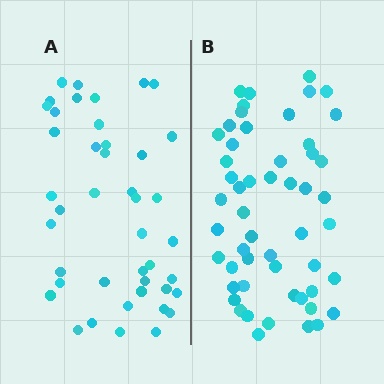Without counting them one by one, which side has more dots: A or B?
Region B (the right region) has more dots.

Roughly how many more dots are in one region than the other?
Region B has roughly 10 or so more dots than region A.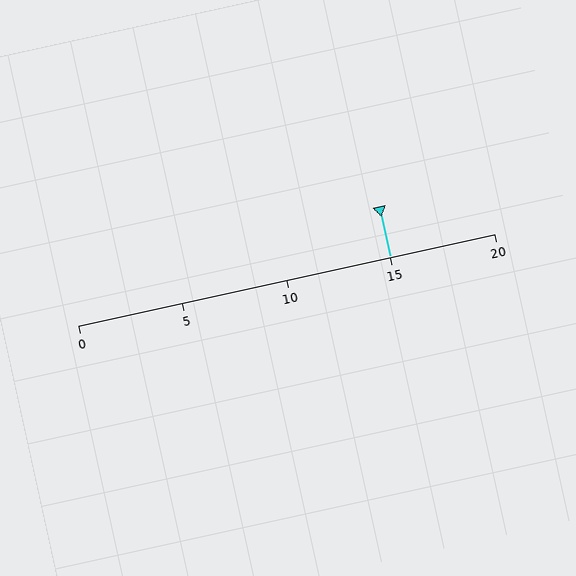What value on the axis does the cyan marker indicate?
The marker indicates approximately 15.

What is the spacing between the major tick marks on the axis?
The major ticks are spaced 5 apart.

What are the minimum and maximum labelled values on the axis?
The axis runs from 0 to 20.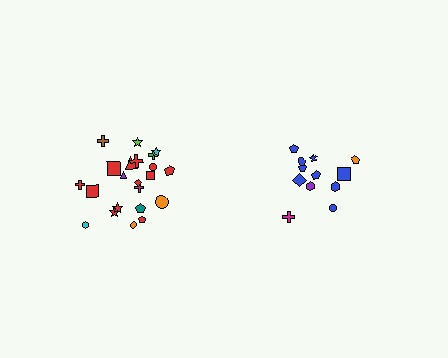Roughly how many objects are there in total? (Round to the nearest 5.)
Roughly 35 objects in total.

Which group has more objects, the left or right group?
The left group.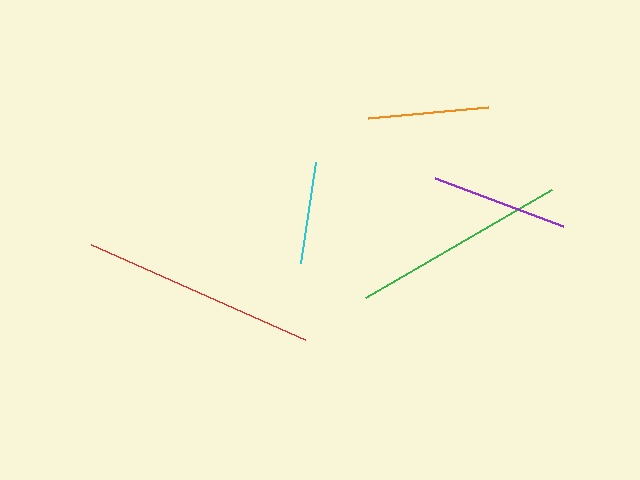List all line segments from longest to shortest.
From longest to shortest: red, green, purple, orange, cyan.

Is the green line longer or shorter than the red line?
The red line is longer than the green line.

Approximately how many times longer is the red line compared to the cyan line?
The red line is approximately 2.3 times the length of the cyan line.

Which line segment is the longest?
The red line is the longest at approximately 234 pixels.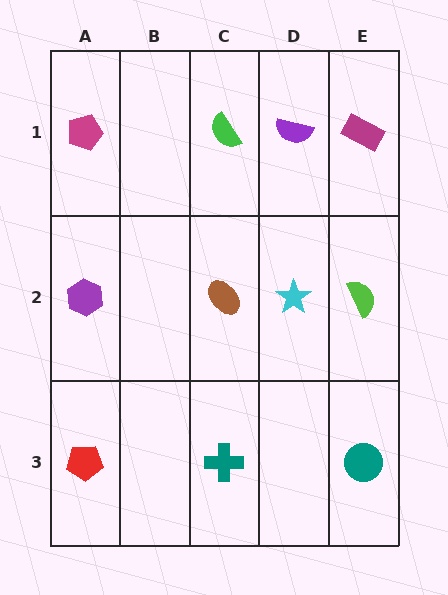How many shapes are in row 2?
4 shapes.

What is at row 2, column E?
A lime semicircle.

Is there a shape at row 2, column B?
No, that cell is empty.